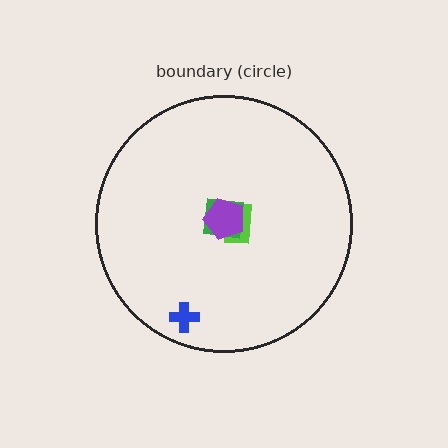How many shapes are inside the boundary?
4 inside, 0 outside.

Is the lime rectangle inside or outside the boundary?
Inside.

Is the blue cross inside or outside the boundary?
Inside.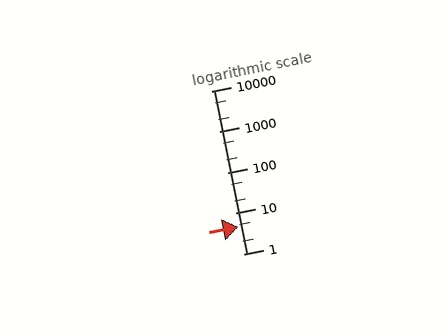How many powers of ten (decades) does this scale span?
The scale spans 4 decades, from 1 to 10000.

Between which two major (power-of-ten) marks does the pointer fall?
The pointer is between 1 and 10.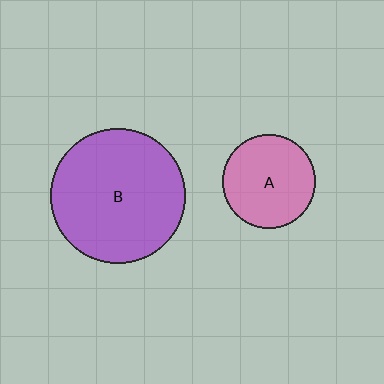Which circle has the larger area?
Circle B (purple).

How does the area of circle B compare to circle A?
Approximately 2.1 times.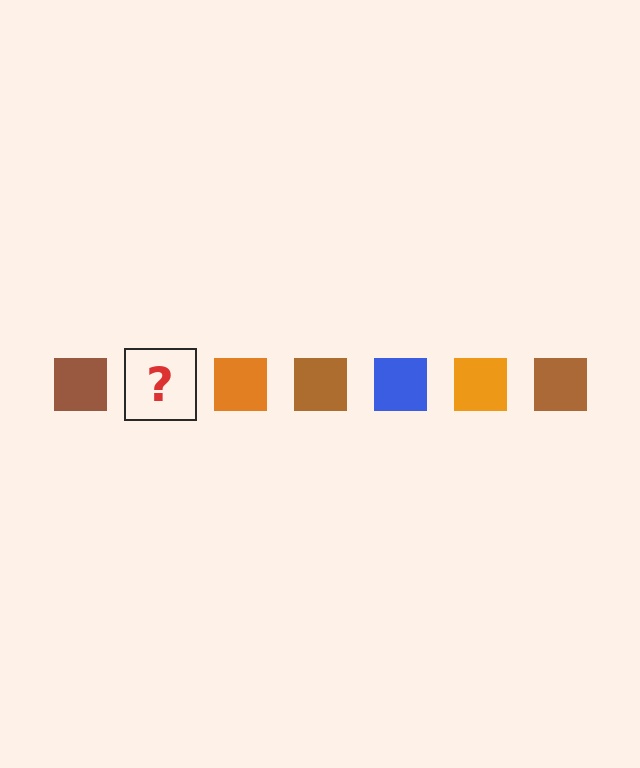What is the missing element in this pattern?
The missing element is a blue square.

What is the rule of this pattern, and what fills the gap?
The rule is that the pattern cycles through brown, blue, orange squares. The gap should be filled with a blue square.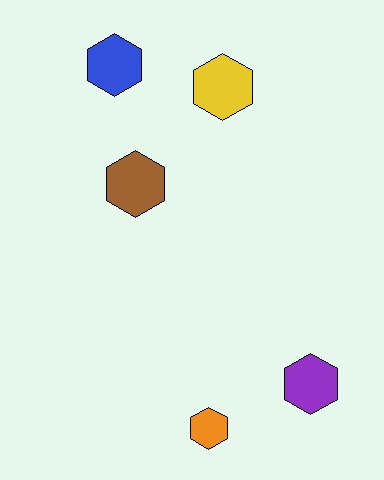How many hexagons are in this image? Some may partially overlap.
There are 5 hexagons.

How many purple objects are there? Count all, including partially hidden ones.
There is 1 purple object.